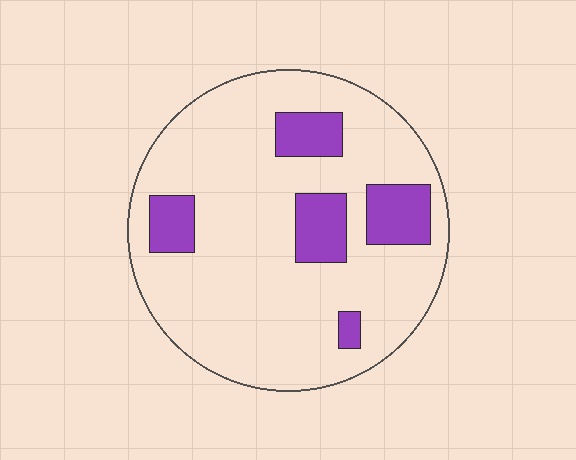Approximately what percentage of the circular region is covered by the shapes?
Approximately 15%.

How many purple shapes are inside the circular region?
5.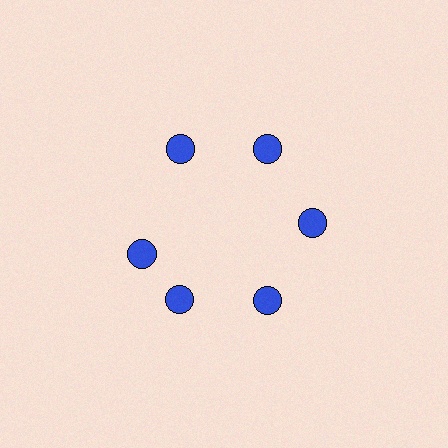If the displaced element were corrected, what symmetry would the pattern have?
It would have 6-fold rotational symmetry — the pattern would map onto itself every 60 degrees.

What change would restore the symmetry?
The symmetry would be restored by rotating it back into even spacing with its neighbors so that all 6 circles sit at equal angles and equal distance from the center.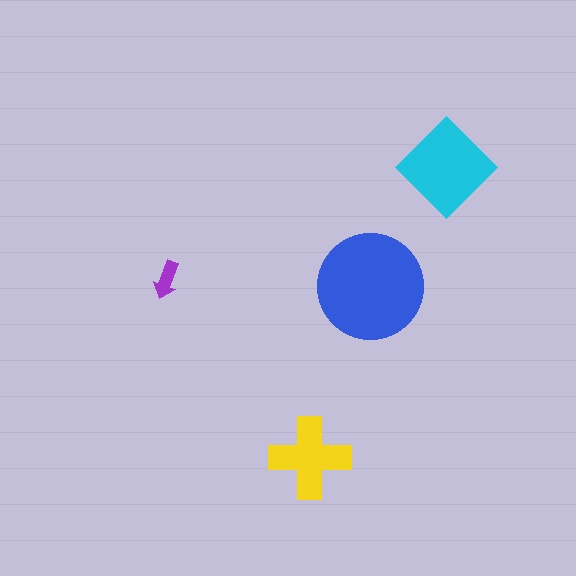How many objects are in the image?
There are 4 objects in the image.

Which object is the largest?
The blue circle.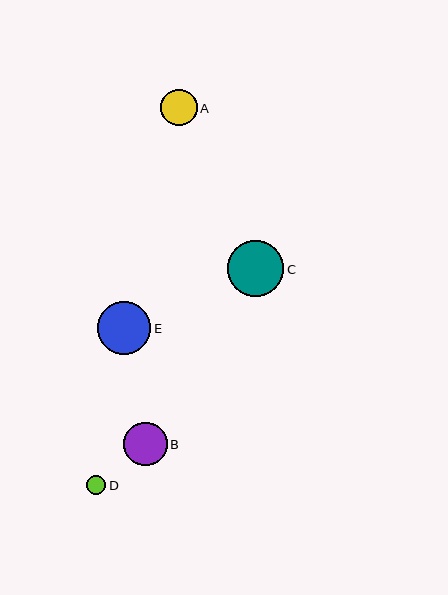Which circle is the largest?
Circle C is the largest with a size of approximately 56 pixels.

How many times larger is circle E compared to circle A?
Circle E is approximately 1.4 times the size of circle A.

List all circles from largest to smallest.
From largest to smallest: C, E, B, A, D.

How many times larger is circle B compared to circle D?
Circle B is approximately 2.3 times the size of circle D.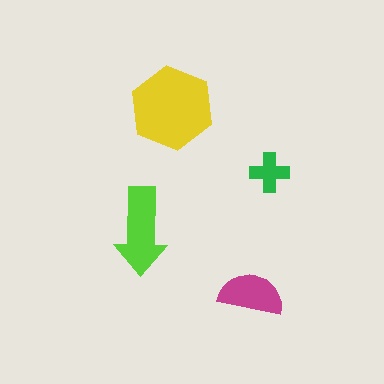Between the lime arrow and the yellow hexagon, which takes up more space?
The yellow hexagon.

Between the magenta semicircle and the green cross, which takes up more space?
The magenta semicircle.